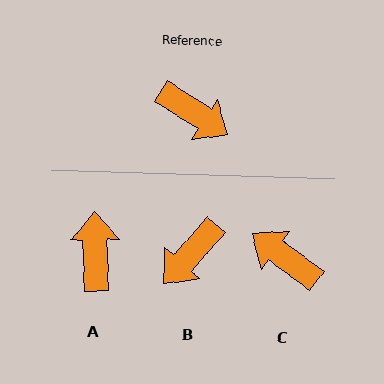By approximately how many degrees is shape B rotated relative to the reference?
Approximately 99 degrees clockwise.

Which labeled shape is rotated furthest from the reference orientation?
C, about 177 degrees away.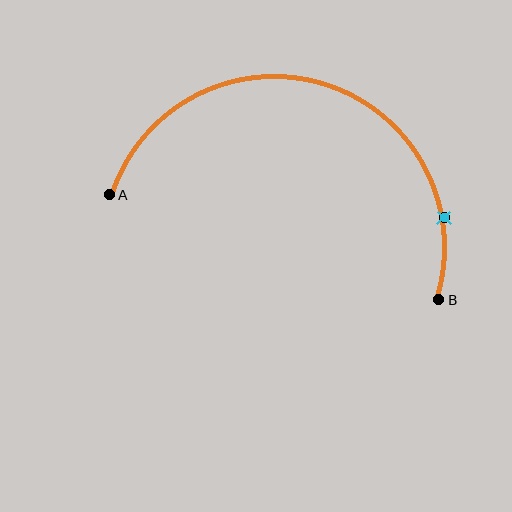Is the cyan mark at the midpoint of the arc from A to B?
No. The cyan mark lies on the arc but is closer to endpoint B. The arc midpoint would be at the point on the curve equidistant along the arc from both A and B.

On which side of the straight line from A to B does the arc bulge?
The arc bulges above the straight line connecting A and B.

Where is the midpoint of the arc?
The arc midpoint is the point on the curve farthest from the straight line joining A and B. It sits above that line.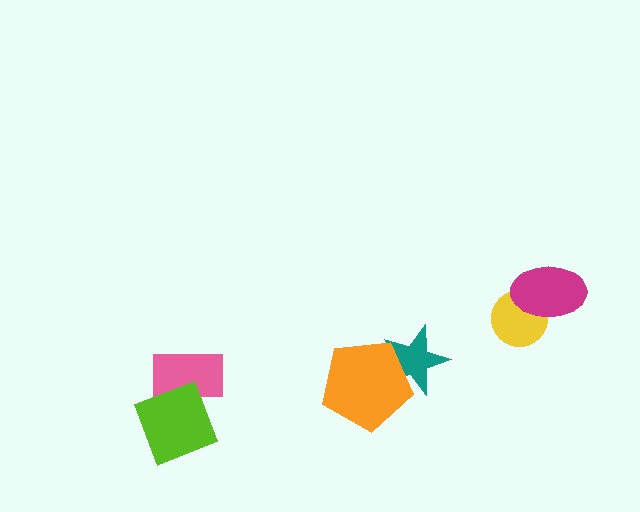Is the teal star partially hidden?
Yes, it is partially covered by another shape.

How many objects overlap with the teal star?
1 object overlaps with the teal star.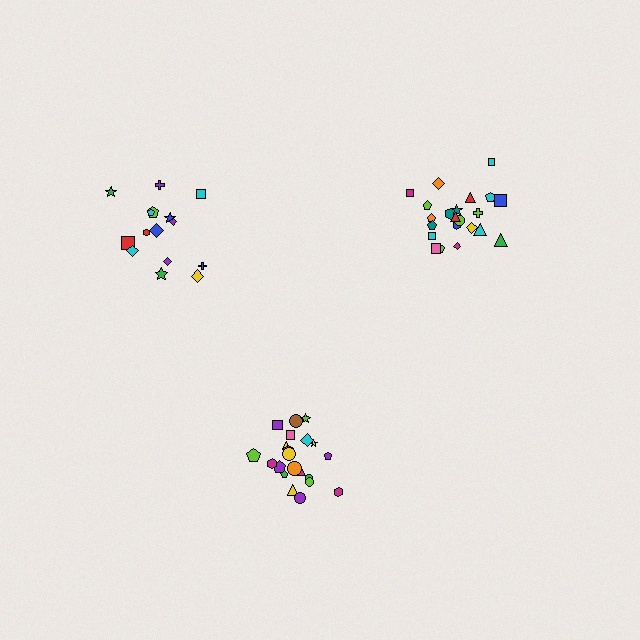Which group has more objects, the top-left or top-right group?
The top-right group.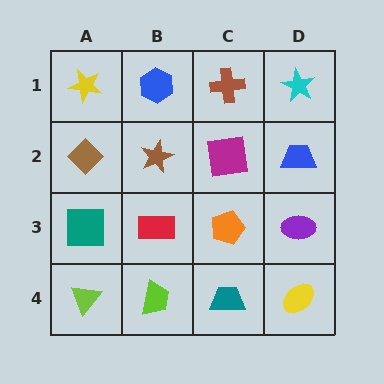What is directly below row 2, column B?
A red rectangle.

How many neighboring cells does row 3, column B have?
4.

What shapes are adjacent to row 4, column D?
A purple ellipse (row 3, column D), a teal trapezoid (row 4, column C).